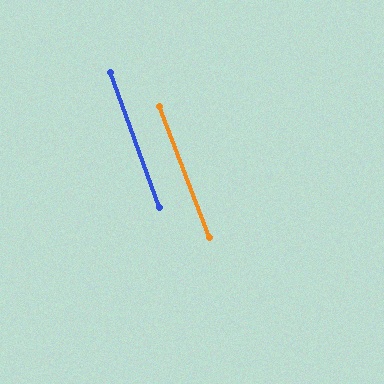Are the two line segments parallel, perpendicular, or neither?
Parallel — their directions differ by only 0.7°.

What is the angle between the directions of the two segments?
Approximately 1 degree.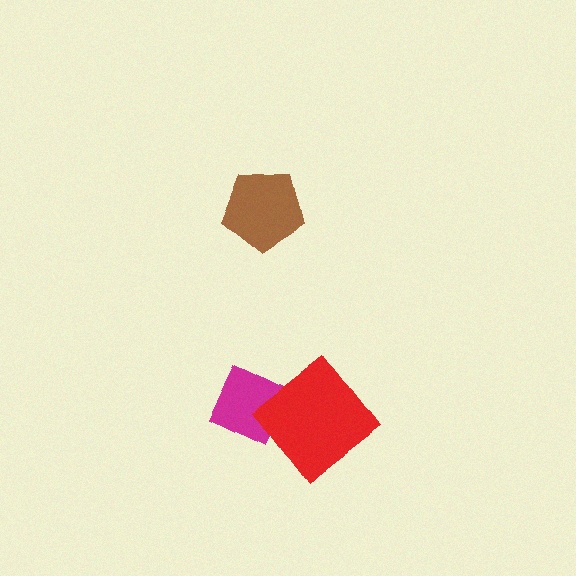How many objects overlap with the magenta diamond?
1 object overlaps with the magenta diamond.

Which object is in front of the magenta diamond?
The red diamond is in front of the magenta diamond.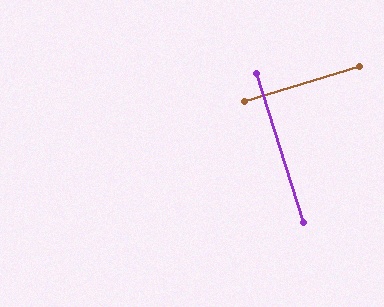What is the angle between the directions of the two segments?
Approximately 90 degrees.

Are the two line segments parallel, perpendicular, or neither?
Perpendicular — they meet at approximately 90°.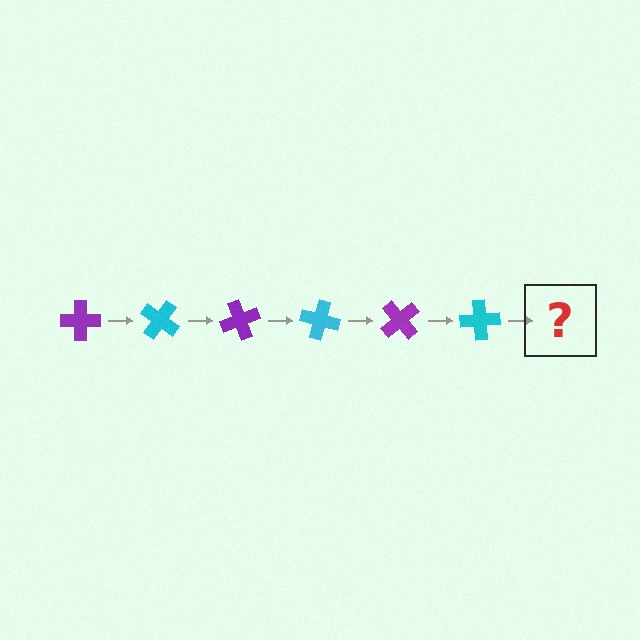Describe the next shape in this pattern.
It should be a purple cross, rotated 210 degrees from the start.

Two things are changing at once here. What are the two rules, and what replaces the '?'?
The two rules are that it rotates 35 degrees each step and the color cycles through purple and cyan. The '?' should be a purple cross, rotated 210 degrees from the start.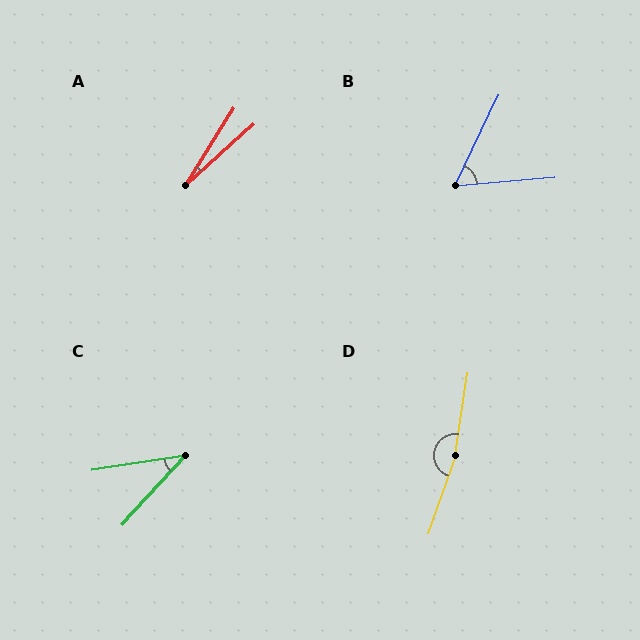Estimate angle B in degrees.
Approximately 60 degrees.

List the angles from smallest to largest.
A (16°), C (38°), B (60°), D (170°).